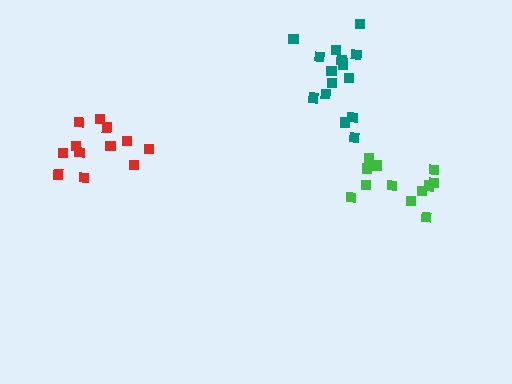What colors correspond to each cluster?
The clusters are colored: red, teal, green.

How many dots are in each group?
Group 1: 12 dots, Group 2: 16 dots, Group 3: 12 dots (40 total).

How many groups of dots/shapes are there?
There are 3 groups.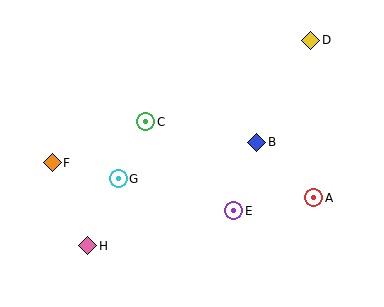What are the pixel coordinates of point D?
Point D is at (311, 40).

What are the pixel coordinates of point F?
Point F is at (52, 163).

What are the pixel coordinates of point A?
Point A is at (314, 198).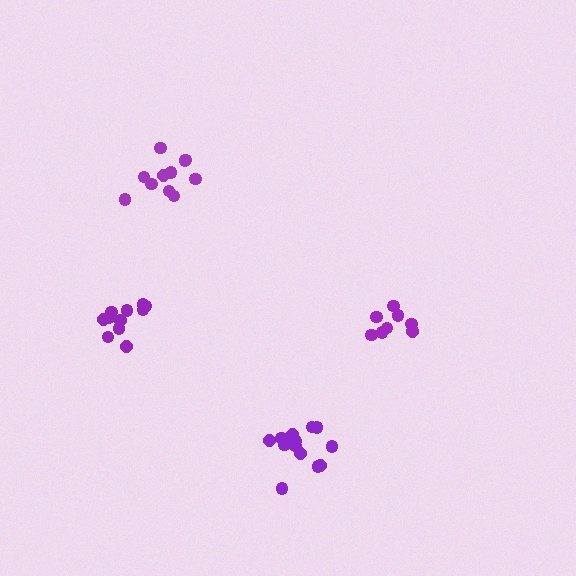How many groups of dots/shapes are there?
There are 4 groups.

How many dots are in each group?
Group 1: 11 dots, Group 2: 9 dots, Group 3: 15 dots, Group 4: 11 dots (46 total).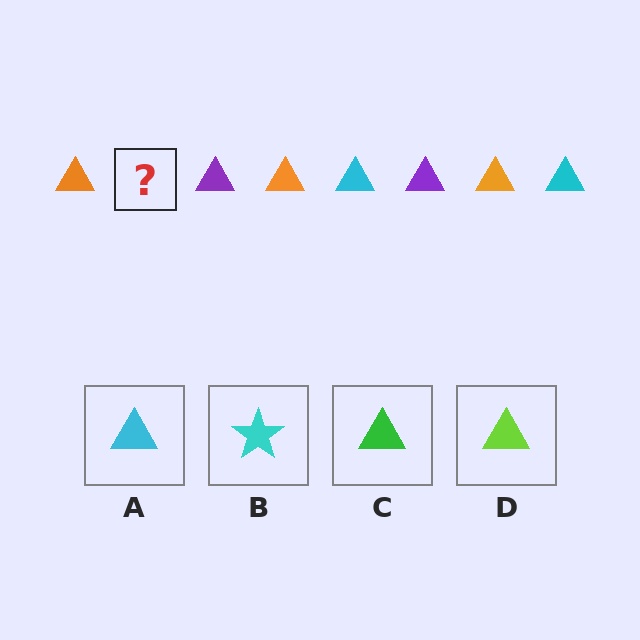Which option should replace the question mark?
Option A.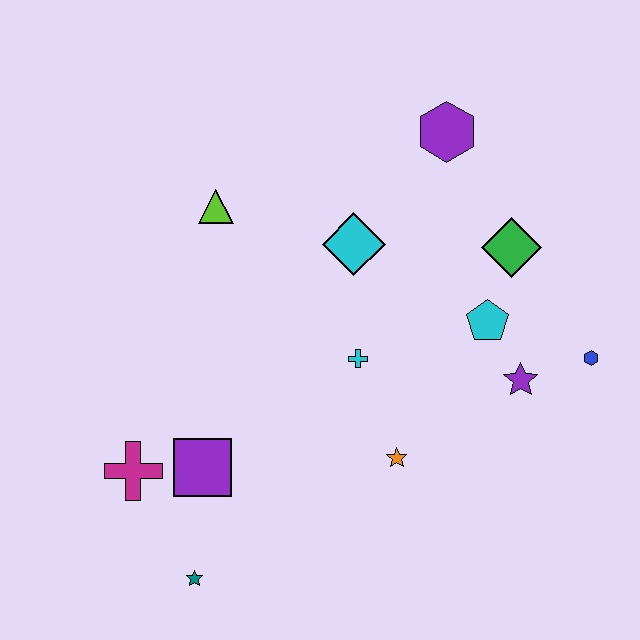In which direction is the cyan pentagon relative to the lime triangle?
The cyan pentagon is to the right of the lime triangle.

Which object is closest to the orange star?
The cyan cross is closest to the orange star.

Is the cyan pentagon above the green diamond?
No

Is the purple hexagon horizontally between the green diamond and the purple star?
No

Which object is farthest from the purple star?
The magenta cross is farthest from the purple star.